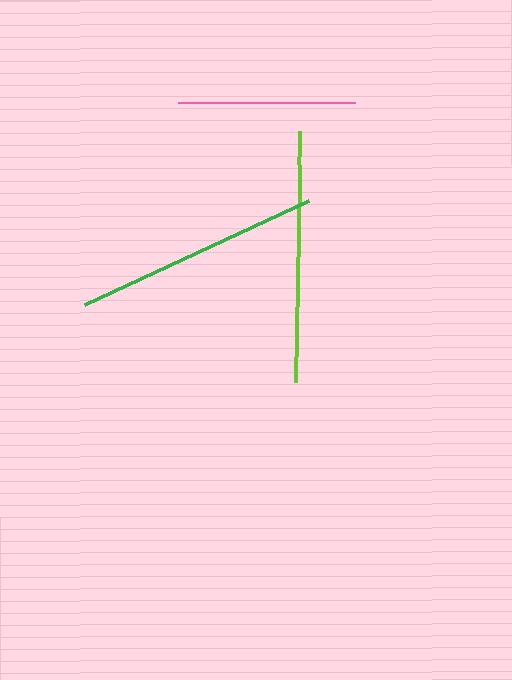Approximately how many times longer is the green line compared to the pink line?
The green line is approximately 1.4 times the length of the pink line.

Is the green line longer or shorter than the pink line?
The green line is longer than the pink line.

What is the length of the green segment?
The green segment is approximately 248 pixels long.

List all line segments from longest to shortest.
From longest to shortest: lime, green, pink.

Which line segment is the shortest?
The pink line is the shortest at approximately 176 pixels.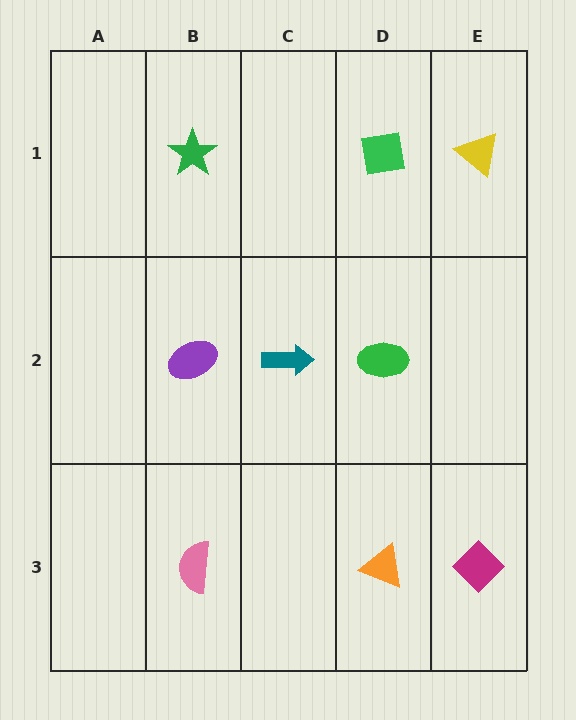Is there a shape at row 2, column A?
No, that cell is empty.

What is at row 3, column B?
A pink semicircle.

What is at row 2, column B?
A purple ellipse.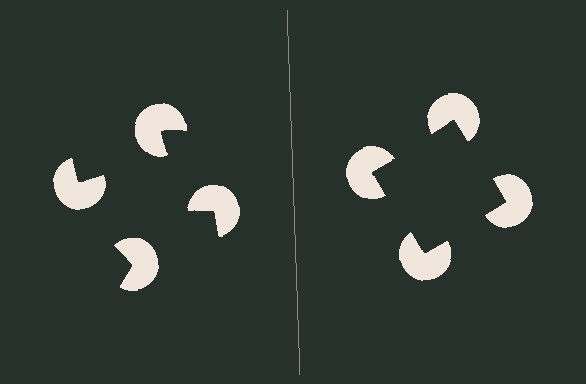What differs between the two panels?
The pac-man discs are positioned identically on both sides; only the wedge orientations differ. On the right they align to a square; on the left they are misaligned.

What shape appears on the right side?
An illusory square.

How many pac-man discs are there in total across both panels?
8 — 4 on each side.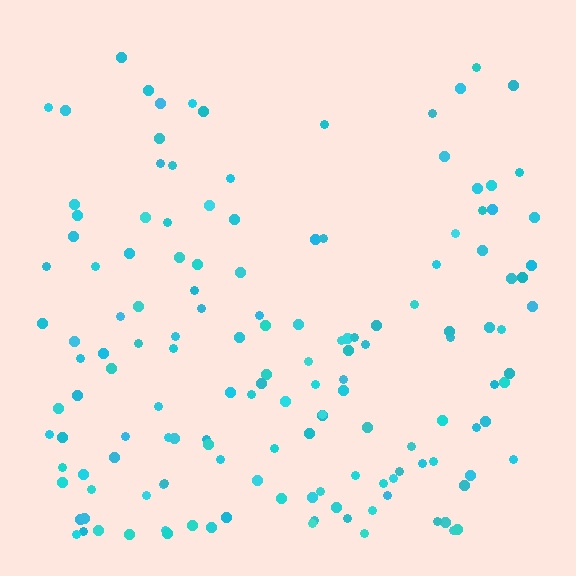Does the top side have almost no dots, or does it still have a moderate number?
Still a moderate number, just noticeably fewer than the bottom.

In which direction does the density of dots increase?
From top to bottom, with the bottom side densest.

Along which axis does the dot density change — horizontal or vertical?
Vertical.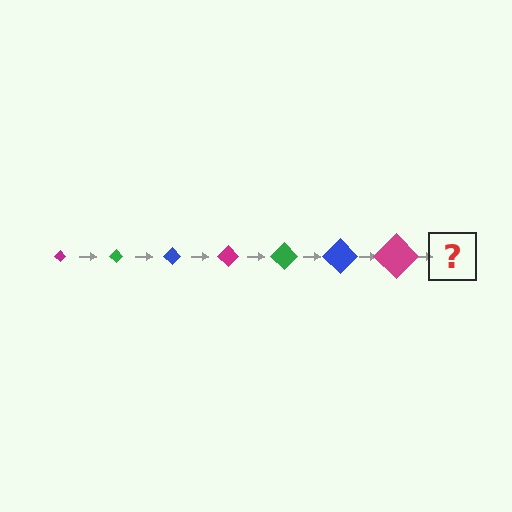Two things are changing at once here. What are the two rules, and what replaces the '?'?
The two rules are that the diamond grows larger each step and the color cycles through magenta, green, and blue. The '?' should be a green diamond, larger than the previous one.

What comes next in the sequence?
The next element should be a green diamond, larger than the previous one.